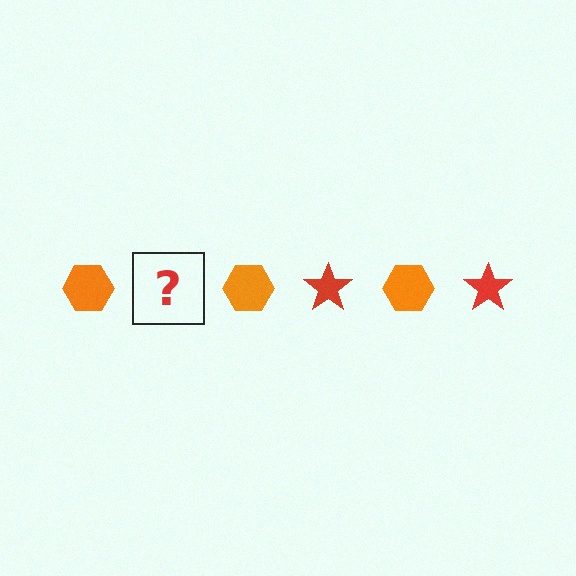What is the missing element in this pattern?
The missing element is a red star.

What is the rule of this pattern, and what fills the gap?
The rule is that the pattern alternates between orange hexagon and red star. The gap should be filled with a red star.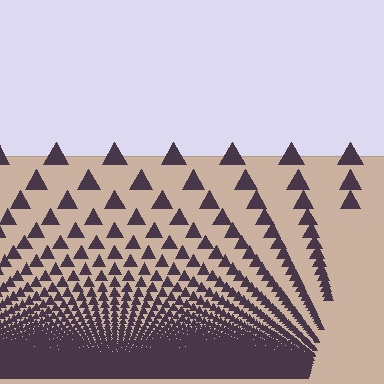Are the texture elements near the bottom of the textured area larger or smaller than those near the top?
Smaller. The gradient is inverted — elements near the bottom are smaller and denser.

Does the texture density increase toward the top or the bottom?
Density increases toward the bottom.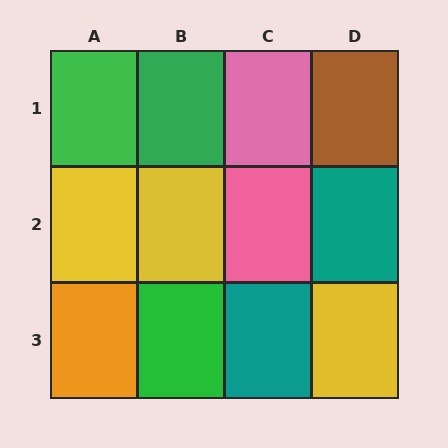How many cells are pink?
2 cells are pink.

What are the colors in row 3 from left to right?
Orange, green, teal, yellow.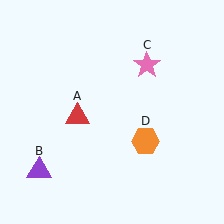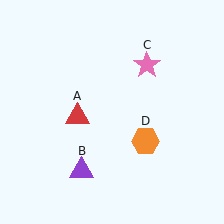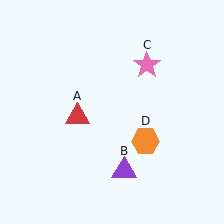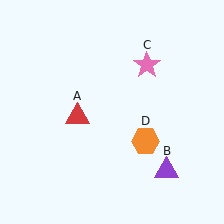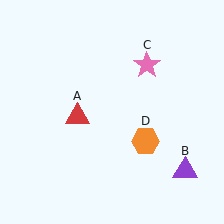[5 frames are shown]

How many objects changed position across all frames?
1 object changed position: purple triangle (object B).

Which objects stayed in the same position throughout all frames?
Red triangle (object A) and pink star (object C) and orange hexagon (object D) remained stationary.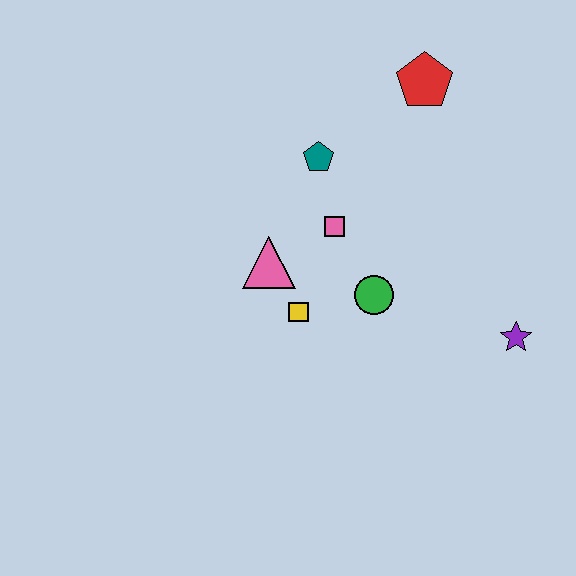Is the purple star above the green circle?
No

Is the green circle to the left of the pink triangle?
No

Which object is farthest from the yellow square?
The red pentagon is farthest from the yellow square.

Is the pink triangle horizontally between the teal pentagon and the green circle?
No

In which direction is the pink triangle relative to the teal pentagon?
The pink triangle is below the teal pentagon.